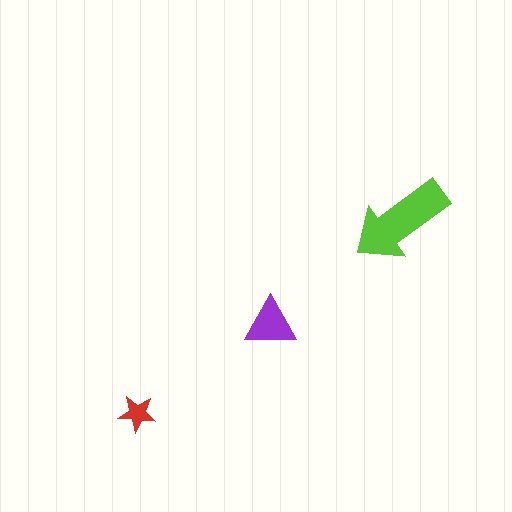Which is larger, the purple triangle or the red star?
The purple triangle.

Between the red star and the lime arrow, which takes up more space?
The lime arrow.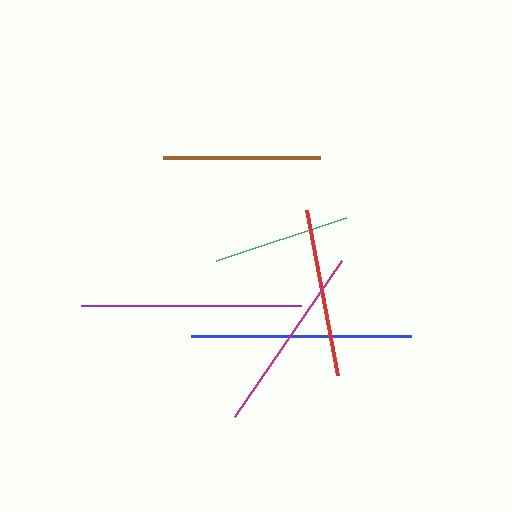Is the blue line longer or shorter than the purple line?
The purple line is longer than the blue line.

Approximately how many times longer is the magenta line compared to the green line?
The magenta line is approximately 1.4 times the length of the green line.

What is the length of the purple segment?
The purple segment is approximately 220 pixels long.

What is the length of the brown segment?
The brown segment is approximately 156 pixels long.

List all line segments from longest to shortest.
From longest to shortest: purple, blue, magenta, red, brown, green.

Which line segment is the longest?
The purple line is the longest at approximately 220 pixels.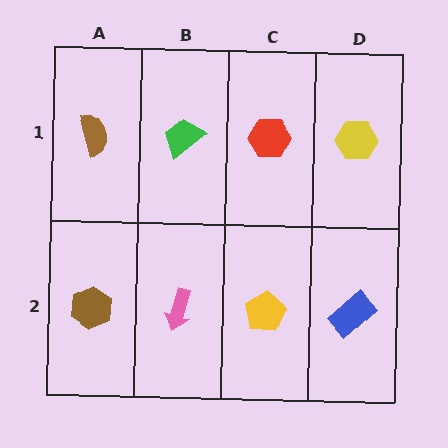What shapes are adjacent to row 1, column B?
A pink arrow (row 2, column B), a brown semicircle (row 1, column A), a red hexagon (row 1, column C).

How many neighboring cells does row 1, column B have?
3.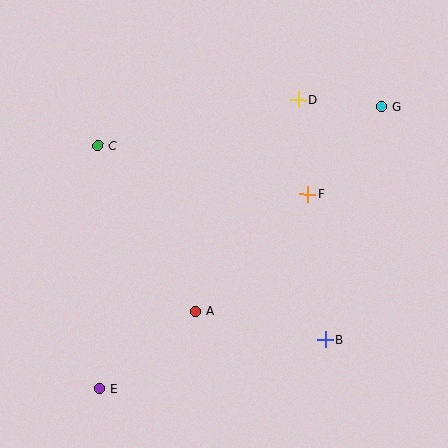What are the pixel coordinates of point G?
Point G is at (382, 107).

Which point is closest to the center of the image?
Point F at (308, 194) is closest to the center.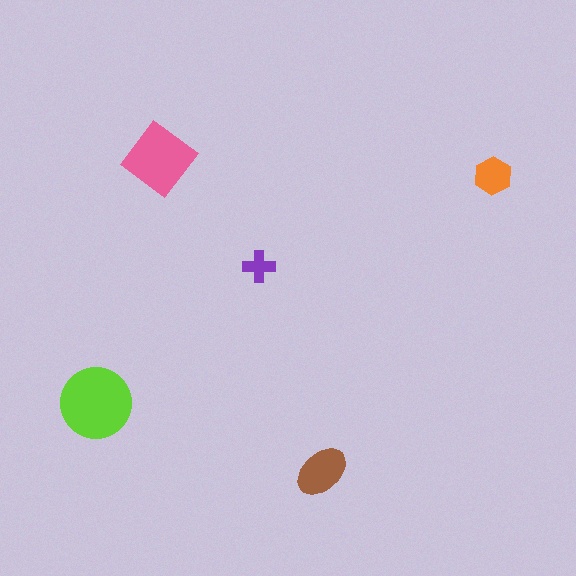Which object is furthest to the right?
The orange hexagon is rightmost.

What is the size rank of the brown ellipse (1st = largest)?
3rd.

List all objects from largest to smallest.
The lime circle, the pink diamond, the brown ellipse, the orange hexagon, the purple cross.